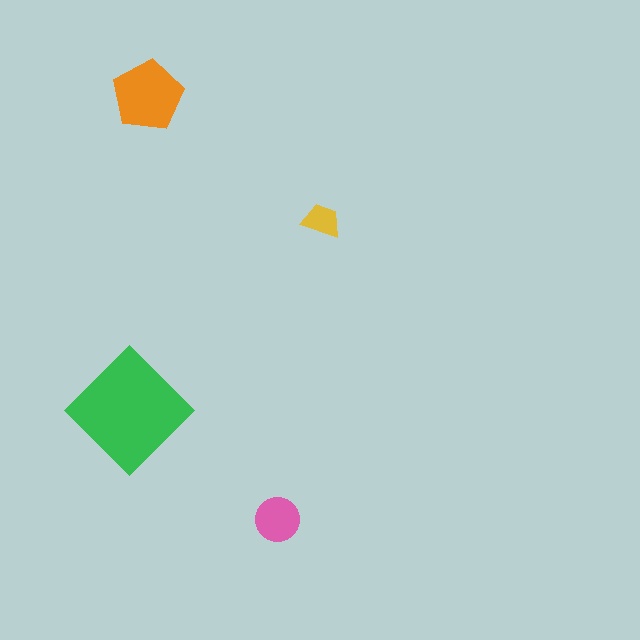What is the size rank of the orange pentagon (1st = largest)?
2nd.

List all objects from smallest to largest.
The yellow trapezoid, the pink circle, the orange pentagon, the green diamond.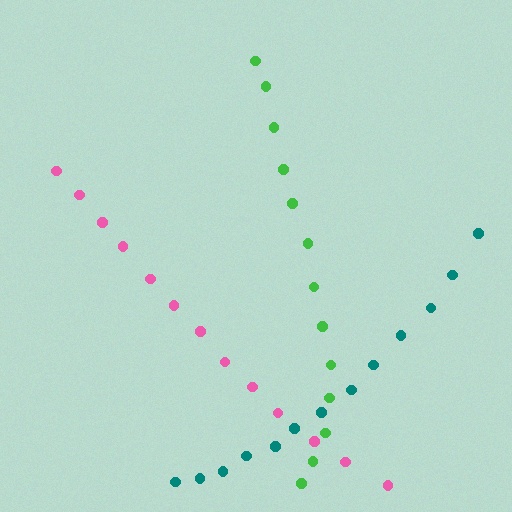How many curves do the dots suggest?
There are 3 distinct paths.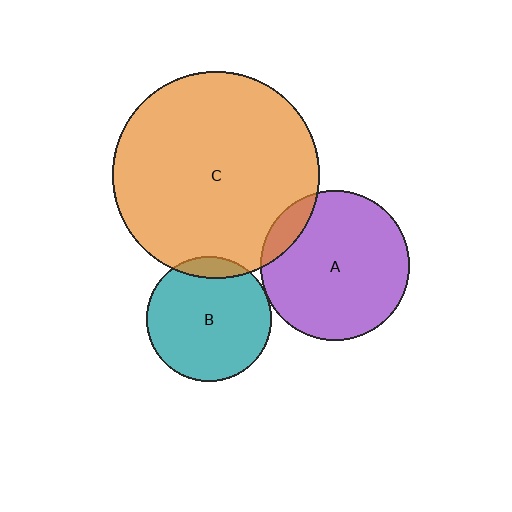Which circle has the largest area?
Circle C (orange).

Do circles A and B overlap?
Yes.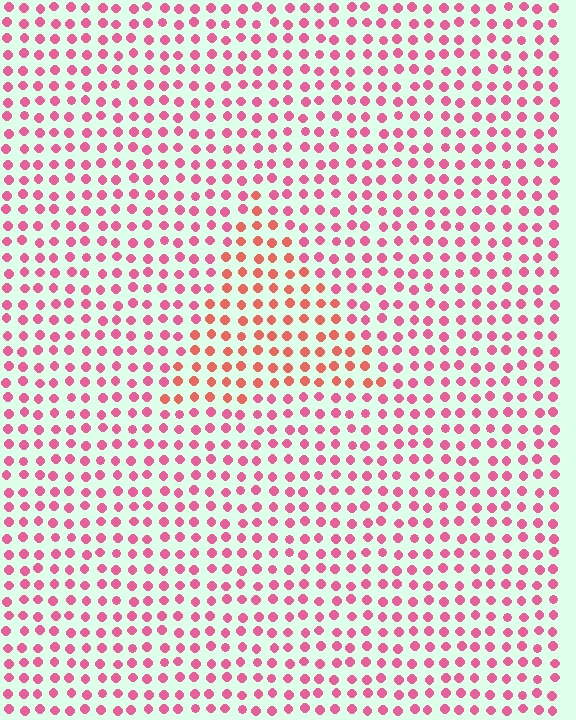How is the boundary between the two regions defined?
The boundary is defined purely by a slight shift in hue (about 30 degrees). Spacing, size, and orientation are identical on both sides.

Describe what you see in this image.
The image is filled with small pink elements in a uniform arrangement. A triangle-shaped region is visible where the elements are tinted to a slightly different hue, forming a subtle color boundary.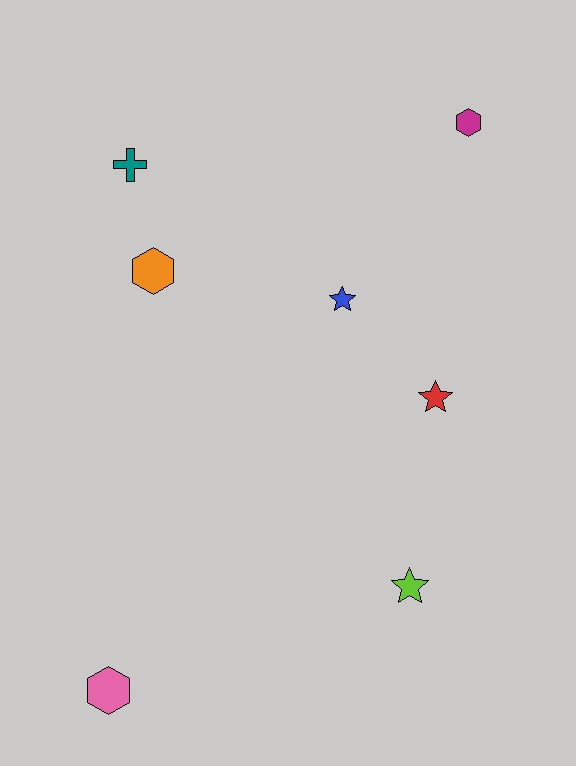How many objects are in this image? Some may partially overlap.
There are 7 objects.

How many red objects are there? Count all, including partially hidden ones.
There is 1 red object.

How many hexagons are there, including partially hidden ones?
There are 3 hexagons.